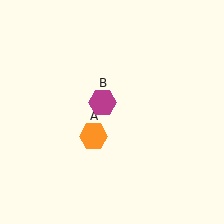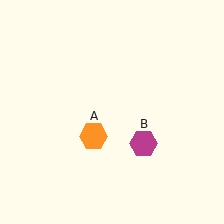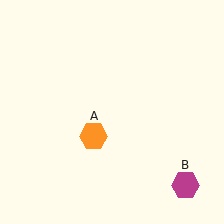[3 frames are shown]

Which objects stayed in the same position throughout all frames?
Orange hexagon (object A) remained stationary.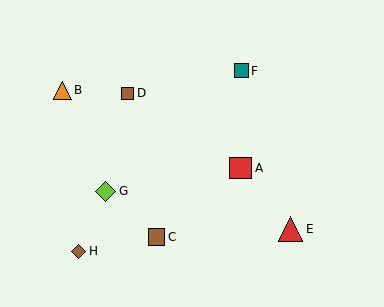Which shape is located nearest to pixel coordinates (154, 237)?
The brown square (labeled C) at (157, 237) is nearest to that location.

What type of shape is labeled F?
Shape F is a teal square.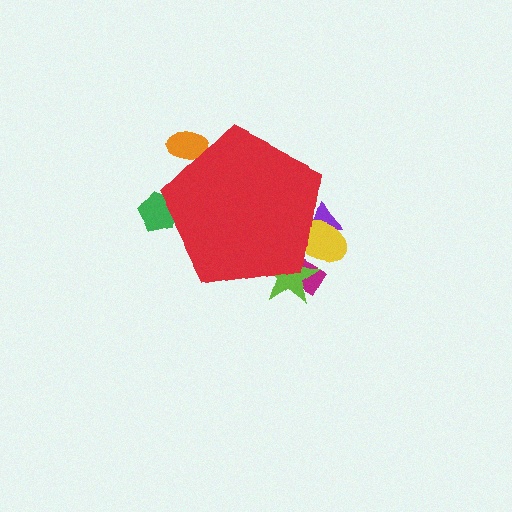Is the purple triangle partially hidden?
Yes, the purple triangle is partially hidden behind the red pentagon.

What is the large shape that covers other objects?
A red pentagon.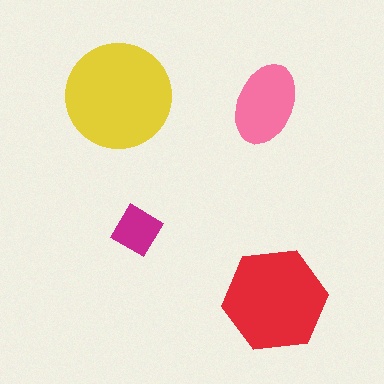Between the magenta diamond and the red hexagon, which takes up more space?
The red hexagon.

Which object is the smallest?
The magenta diamond.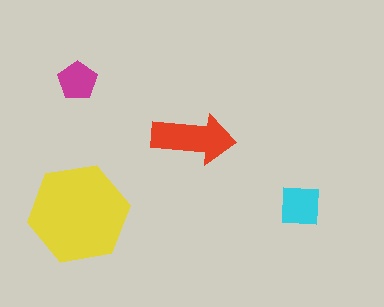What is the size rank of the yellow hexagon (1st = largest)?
1st.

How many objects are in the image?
There are 4 objects in the image.